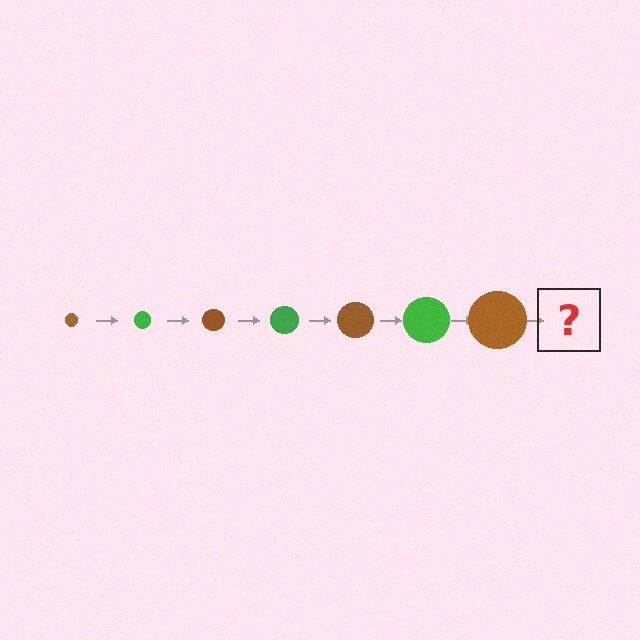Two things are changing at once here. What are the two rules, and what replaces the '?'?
The two rules are that the circle grows larger each step and the color cycles through brown and green. The '?' should be a green circle, larger than the previous one.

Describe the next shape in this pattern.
It should be a green circle, larger than the previous one.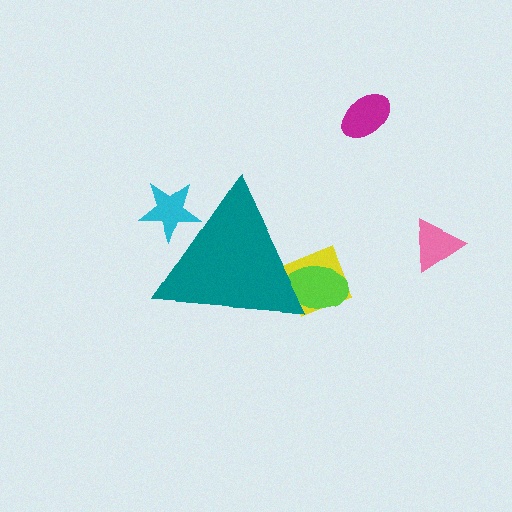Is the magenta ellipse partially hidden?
No, the magenta ellipse is fully visible.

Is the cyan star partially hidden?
Yes, the cyan star is partially hidden behind the teal triangle.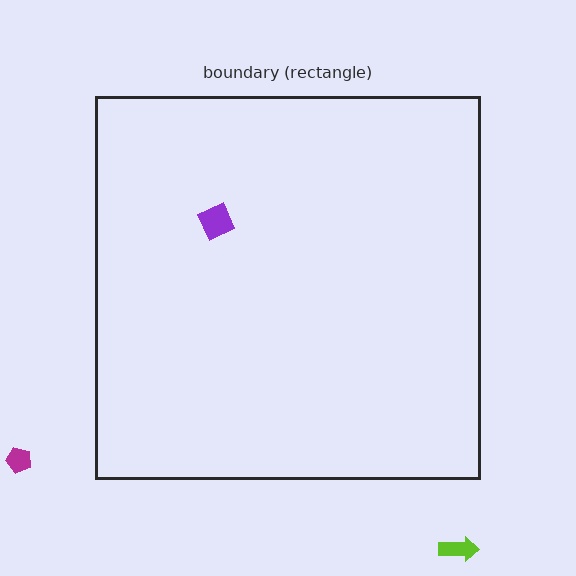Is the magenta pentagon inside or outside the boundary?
Outside.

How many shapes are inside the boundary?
1 inside, 2 outside.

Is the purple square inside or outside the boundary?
Inside.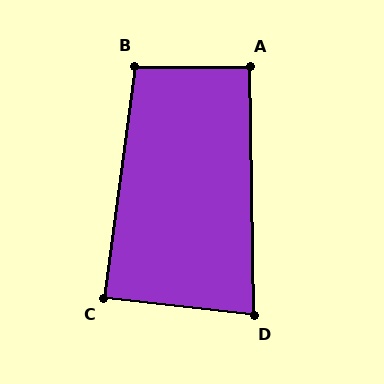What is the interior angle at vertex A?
Approximately 91 degrees (approximately right).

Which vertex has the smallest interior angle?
D, at approximately 83 degrees.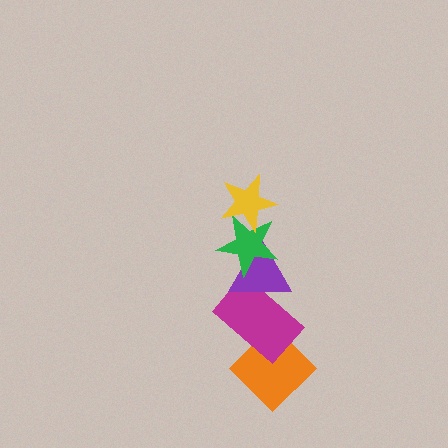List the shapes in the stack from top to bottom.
From top to bottom: the yellow star, the green star, the purple triangle, the magenta rectangle, the orange diamond.